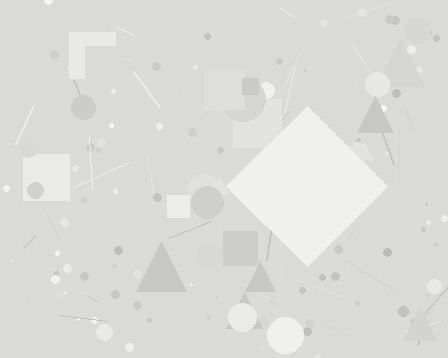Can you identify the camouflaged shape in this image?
The camouflaged shape is a diamond.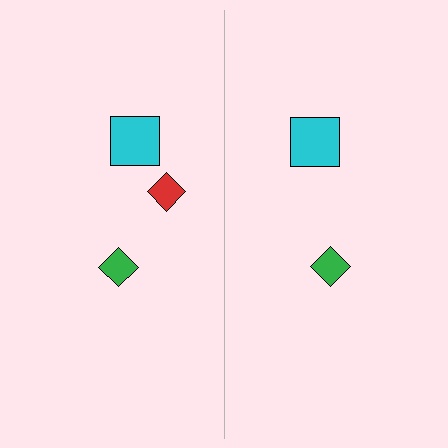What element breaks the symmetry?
A red diamond is missing from the right side.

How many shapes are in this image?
There are 5 shapes in this image.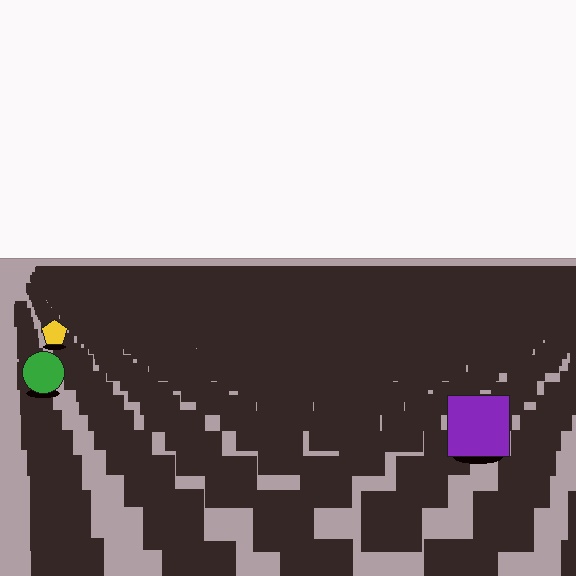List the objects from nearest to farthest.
From nearest to farthest: the purple square, the green circle, the yellow pentagon.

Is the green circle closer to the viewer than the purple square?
No. The purple square is closer — you can tell from the texture gradient: the ground texture is coarser near it.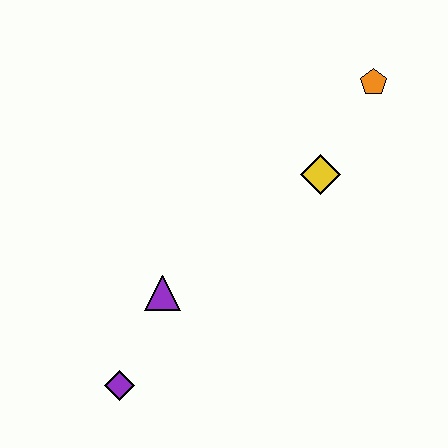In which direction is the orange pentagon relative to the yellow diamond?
The orange pentagon is above the yellow diamond.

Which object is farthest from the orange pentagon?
The purple diamond is farthest from the orange pentagon.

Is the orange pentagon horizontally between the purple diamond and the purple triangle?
No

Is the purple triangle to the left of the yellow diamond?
Yes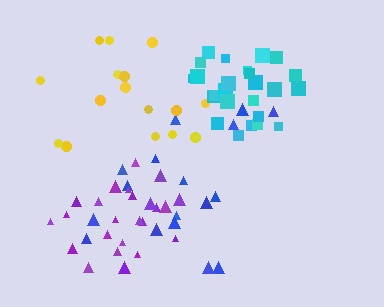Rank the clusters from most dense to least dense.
cyan, purple, yellow, blue.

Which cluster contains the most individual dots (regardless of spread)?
Cyan (25).